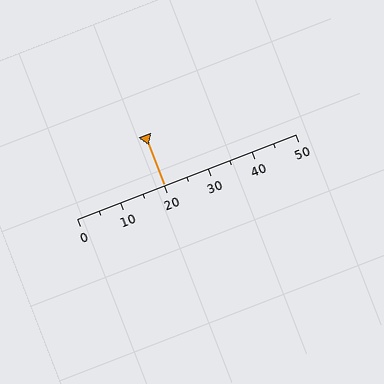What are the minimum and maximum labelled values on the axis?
The axis runs from 0 to 50.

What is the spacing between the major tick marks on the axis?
The major ticks are spaced 10 apart.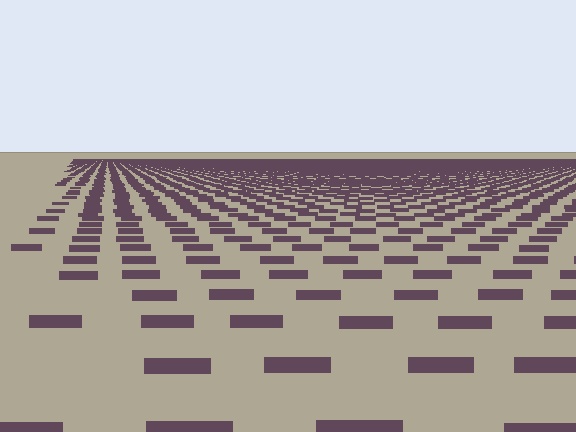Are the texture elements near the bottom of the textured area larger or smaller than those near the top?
Larger. Near the bottom, elements are closer to the viewer and appear at a bigger on-screen size.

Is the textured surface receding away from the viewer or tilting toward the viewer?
The surface is receding away from the viewer. Texture elements get smaller and denser toward the top.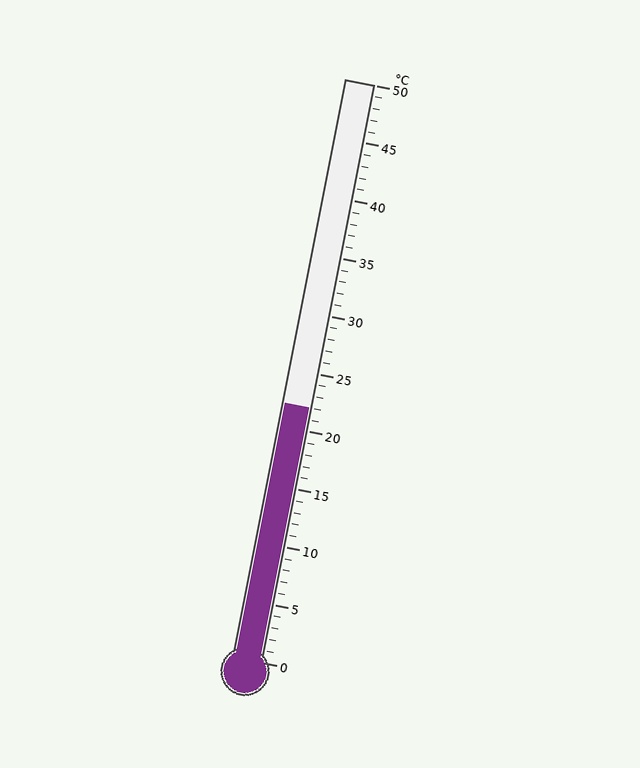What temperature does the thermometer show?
The thermometer shows approximately 22°C.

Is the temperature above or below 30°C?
The temperature is below 30°C.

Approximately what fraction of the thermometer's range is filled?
The thermometer is filled to approximately 45% of its range.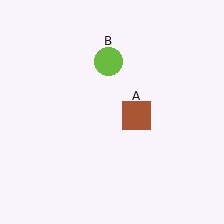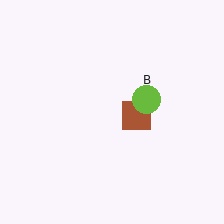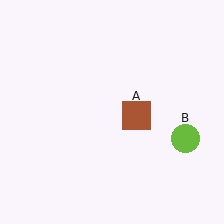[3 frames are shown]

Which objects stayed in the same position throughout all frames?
Brown square (object A) remained stationary.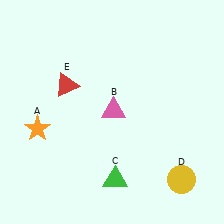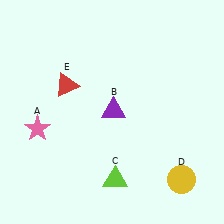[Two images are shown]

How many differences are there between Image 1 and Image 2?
There are 3 differences between the two images.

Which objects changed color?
A changed from orange to pink. B changed from pink to purple. C changed from green to lime.